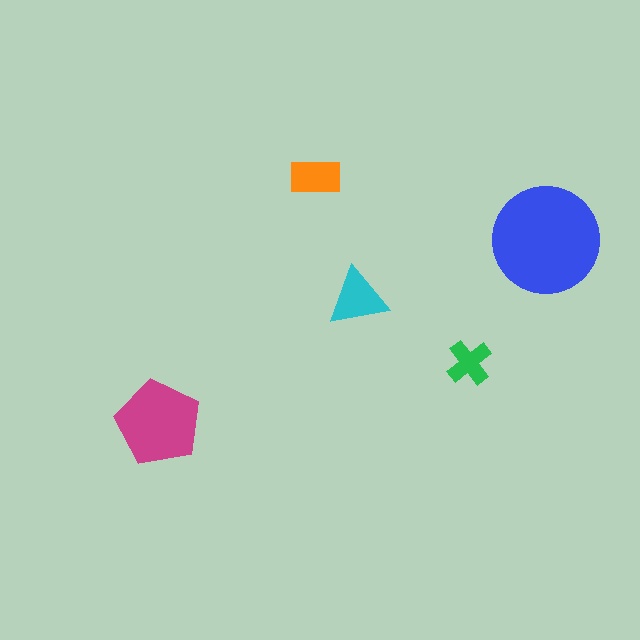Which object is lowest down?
The magenta pentagon is bottommost.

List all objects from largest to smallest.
The blue circle, the magenta pentagon, the cyan triangle, the orange rectangle, the green cross.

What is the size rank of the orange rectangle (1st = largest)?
4th.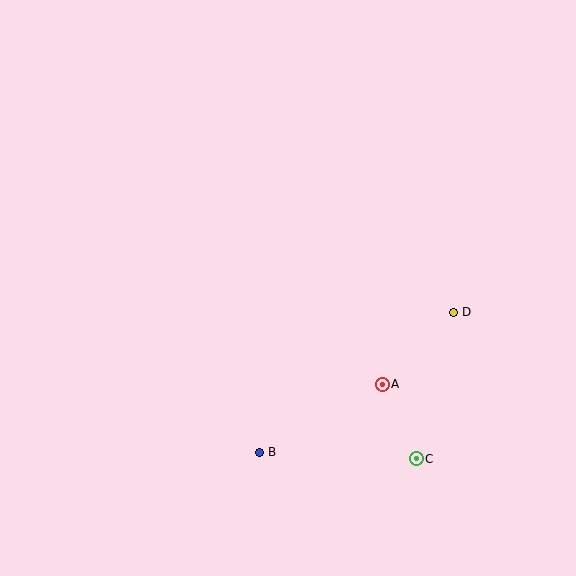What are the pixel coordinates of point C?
Point C is at (416, 459).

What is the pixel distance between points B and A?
The distance between B and A is 141 pixels.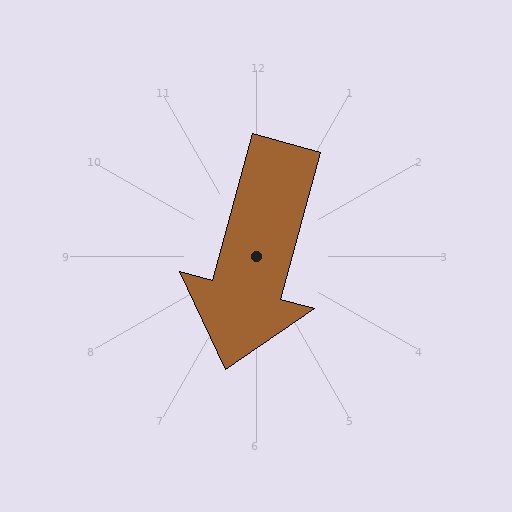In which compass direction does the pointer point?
South.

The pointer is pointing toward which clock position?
Roughly 7 o'clock.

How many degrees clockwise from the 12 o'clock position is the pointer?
Approximately 195 degrees.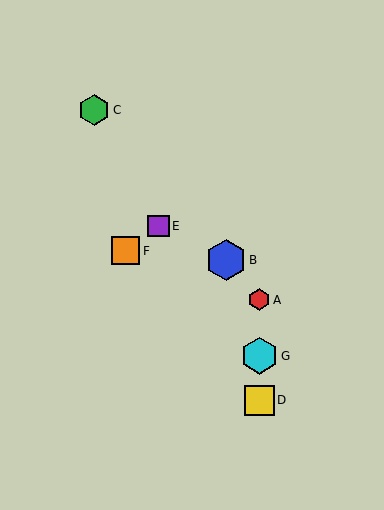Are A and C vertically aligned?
No, A is at x≈259 and C is at x≈94.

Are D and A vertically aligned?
Yes, both are at x≈259.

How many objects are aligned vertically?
3 objects (A, D, G) are aligned vertically.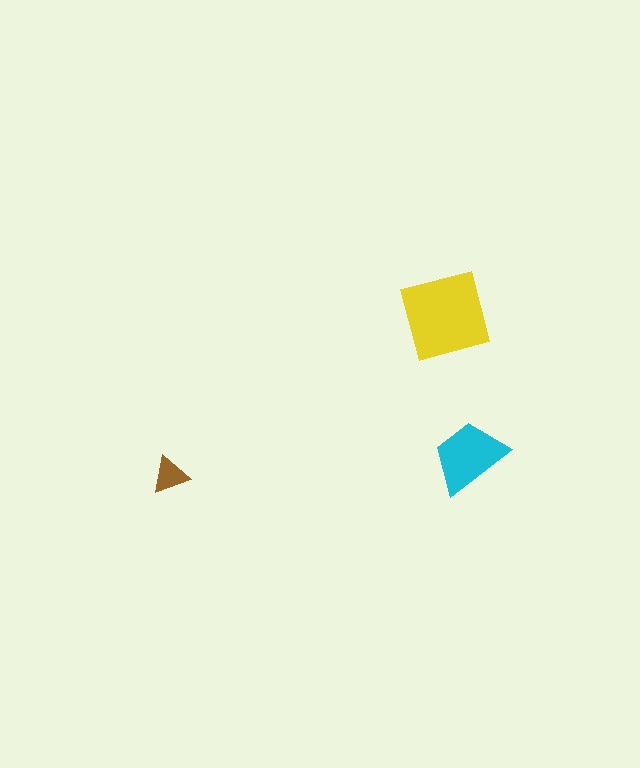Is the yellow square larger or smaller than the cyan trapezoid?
Larger.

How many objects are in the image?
There are 3 objects in the image.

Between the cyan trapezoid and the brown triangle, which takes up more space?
The cyan trapezoid.